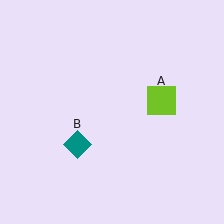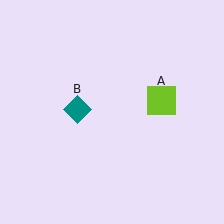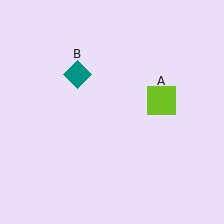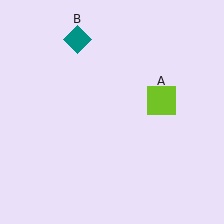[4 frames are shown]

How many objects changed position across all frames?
1 object changed position: teal diamond (object B).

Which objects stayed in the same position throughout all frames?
Lime square (object A) remained stationary.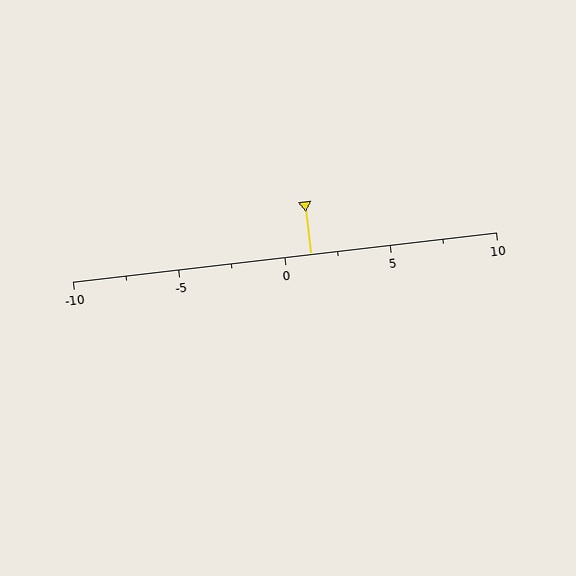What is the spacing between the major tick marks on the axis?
The major ticks are spaced 5 apart.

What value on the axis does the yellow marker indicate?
The marker indicates approximately 1.2.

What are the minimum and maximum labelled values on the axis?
The axis runs from -10 to 10.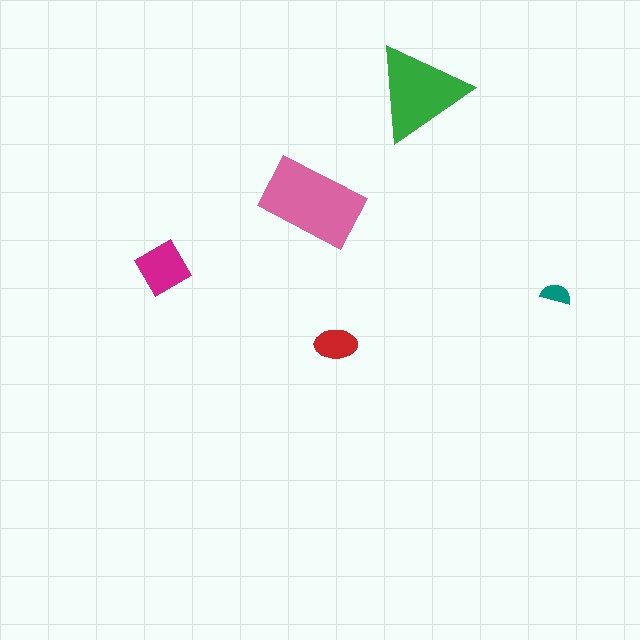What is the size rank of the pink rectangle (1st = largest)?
1st.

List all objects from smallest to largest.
The teal semicircle, the red ellipse, the magenta diamond, the green triangle, the pink rectangle.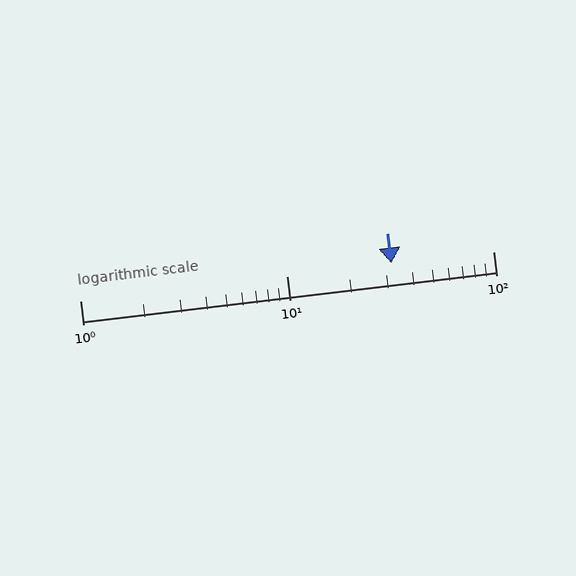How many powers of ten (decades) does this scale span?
The scale spans 2 decades, from 1 to 100.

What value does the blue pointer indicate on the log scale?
The pointer indicates approximately 32.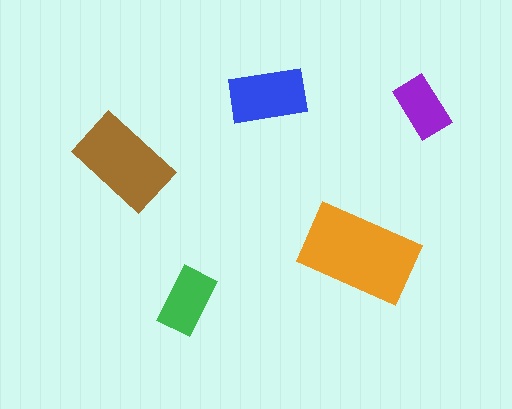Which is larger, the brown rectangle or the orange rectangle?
The orange one.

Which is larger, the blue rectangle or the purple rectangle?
The blue one.